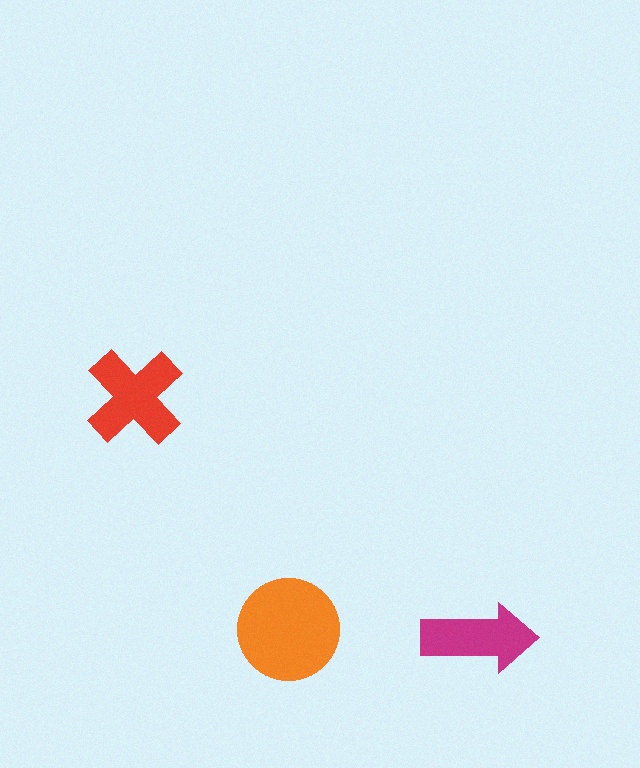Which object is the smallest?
The magenta arrow.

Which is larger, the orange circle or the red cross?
The orange circle.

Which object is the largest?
The orange circle.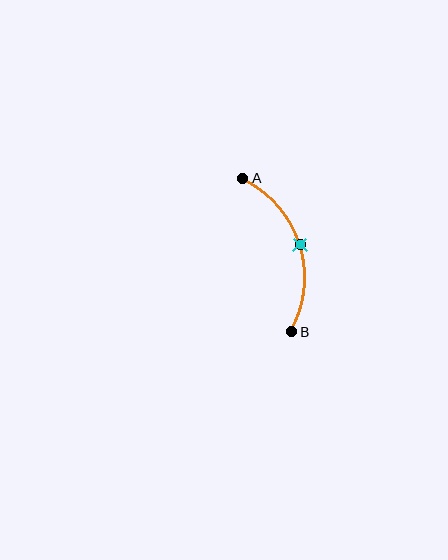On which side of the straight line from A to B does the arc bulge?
The arc bulges to the right of the straight line connecting A and B.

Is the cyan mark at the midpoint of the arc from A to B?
Yes. The cyan mark lies on the arc at equal arc-length from both A and B — it is the arc midpoint.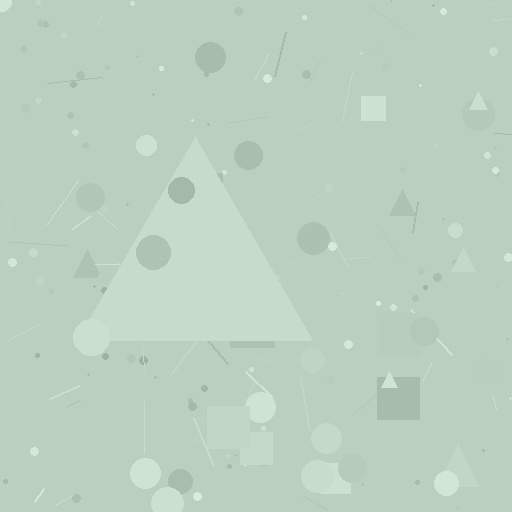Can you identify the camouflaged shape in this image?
The camouflaged shape is a triangle.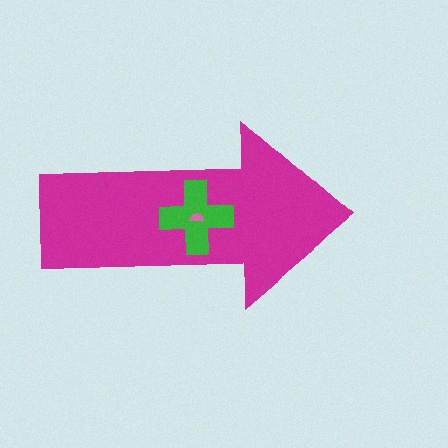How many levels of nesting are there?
3.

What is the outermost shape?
The magenta arrow.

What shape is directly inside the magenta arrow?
The green cross.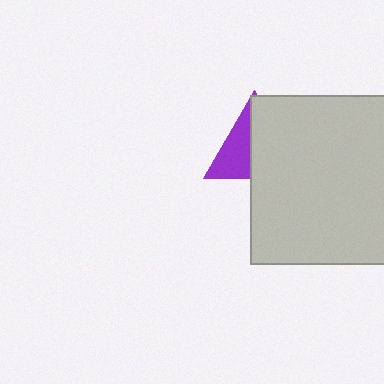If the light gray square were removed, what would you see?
You would see the complete purple triangle.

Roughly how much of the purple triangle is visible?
A small part of it is visible (roughly 42%).